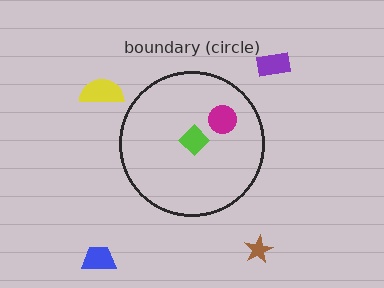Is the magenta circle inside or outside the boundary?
Inside.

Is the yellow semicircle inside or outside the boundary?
Outside.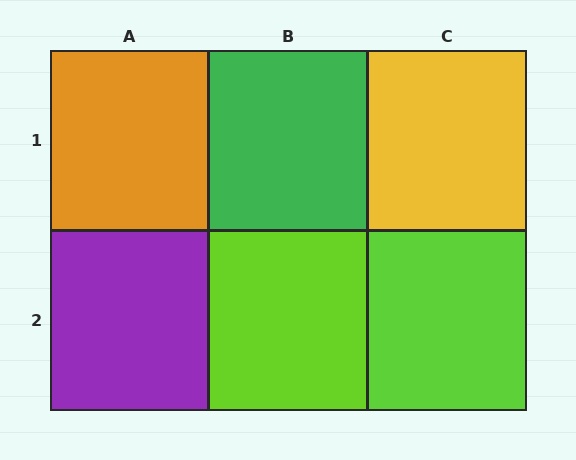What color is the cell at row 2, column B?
Lime.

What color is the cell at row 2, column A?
Purple.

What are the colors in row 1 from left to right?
Orange, green, yellow.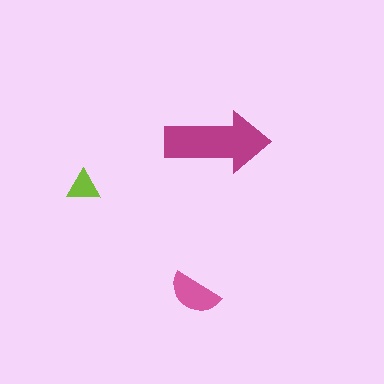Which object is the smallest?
The lime triangle.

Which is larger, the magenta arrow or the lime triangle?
The magenta arrow.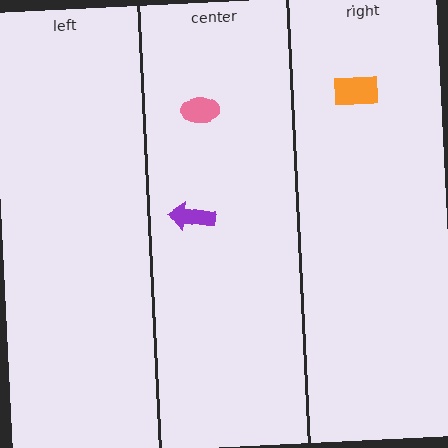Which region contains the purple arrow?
The center region.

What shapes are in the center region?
The purple arrow, the pink ellipse.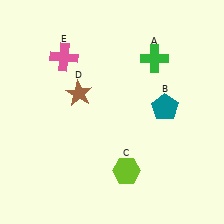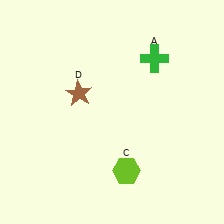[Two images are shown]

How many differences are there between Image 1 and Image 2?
There are 2 differences between the two images.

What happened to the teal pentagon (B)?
The teal pentagon (B) was removed in Image 2. It was in the top-right area of Image 1.